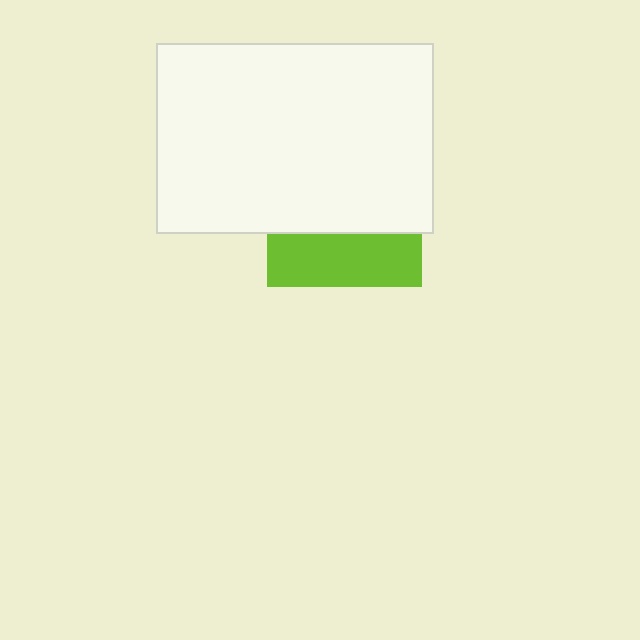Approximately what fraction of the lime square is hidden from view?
Roughly 65% of the lime square is hidden behind the white rectangle.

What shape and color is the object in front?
The object in front is a white rectangle.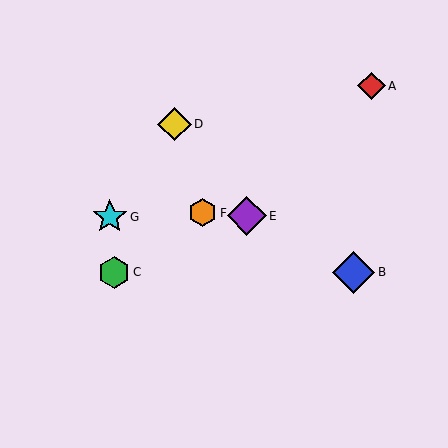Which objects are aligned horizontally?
Objects B, C are aligned horizontally.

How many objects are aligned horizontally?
2 objects (B, C) are aligned horizontally.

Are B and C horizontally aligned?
Yes, both are at y≈272.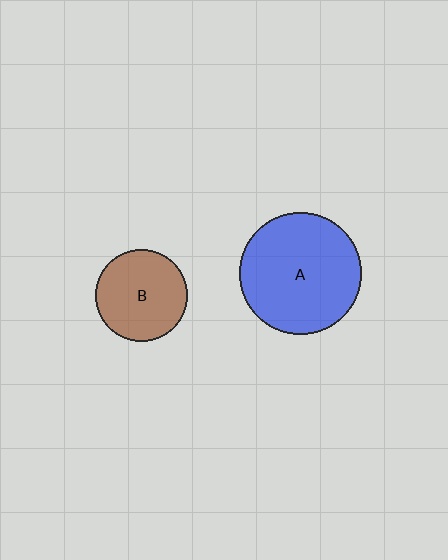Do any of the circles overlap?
No, none of the circles overlap.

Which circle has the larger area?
Circle A (blue).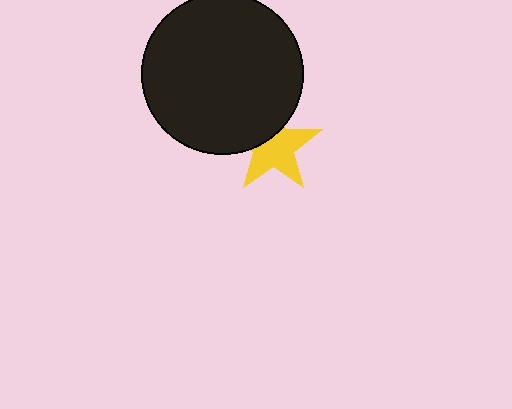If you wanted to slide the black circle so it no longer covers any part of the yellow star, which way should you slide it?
Slide it up — that is the most direct way to separate the two shapes.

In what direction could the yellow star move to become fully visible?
The yellow star could move down. That would shift it out from behind the black circle entirely.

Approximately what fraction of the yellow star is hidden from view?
Roughly 34% of the yellow star is hidden behind the black circle.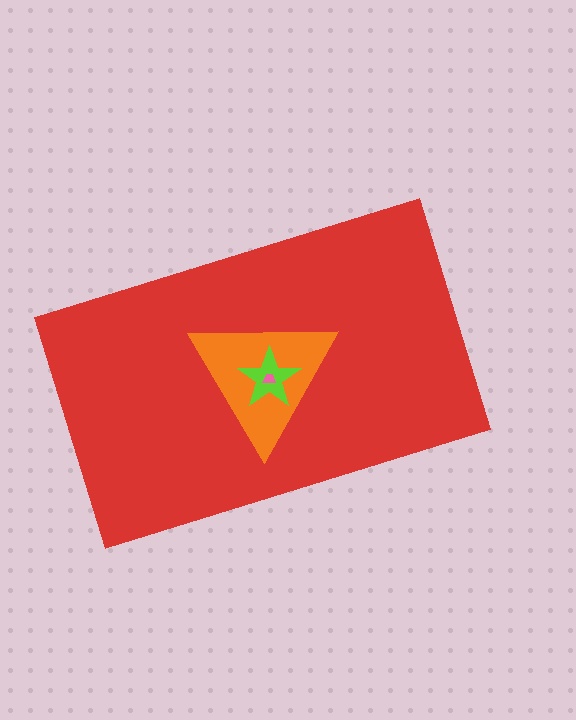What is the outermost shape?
The red rectangle.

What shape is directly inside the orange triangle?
The lime star.